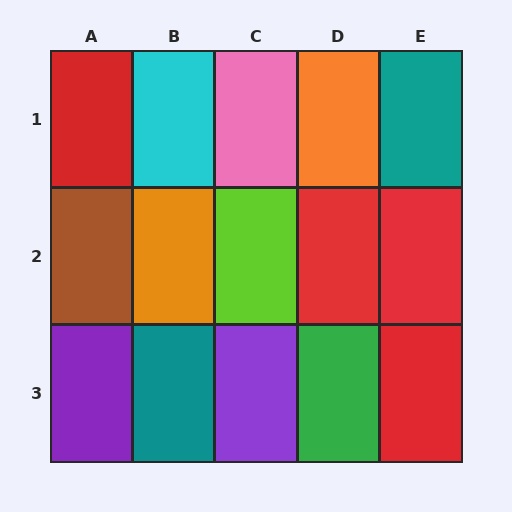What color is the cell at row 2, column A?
Brown.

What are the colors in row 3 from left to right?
Purple, teal, purple, green, red.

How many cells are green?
1 cell is green.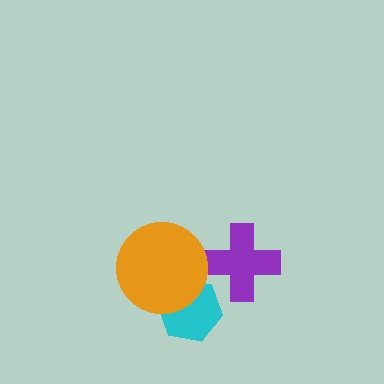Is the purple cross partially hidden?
No, no other shape covers it.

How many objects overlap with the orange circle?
1 object overlaps with the orange circle.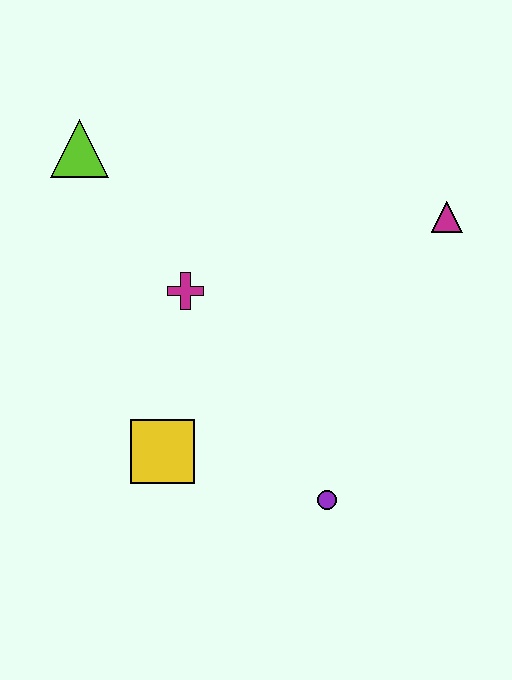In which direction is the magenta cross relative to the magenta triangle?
The magenta cross is to the left of the magenta triangle.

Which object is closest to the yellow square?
The magenta cross is closest to the yellow square.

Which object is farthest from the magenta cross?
The magenta triangle is farthest from the magenta cross.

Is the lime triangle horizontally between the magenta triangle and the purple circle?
No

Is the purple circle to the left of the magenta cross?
No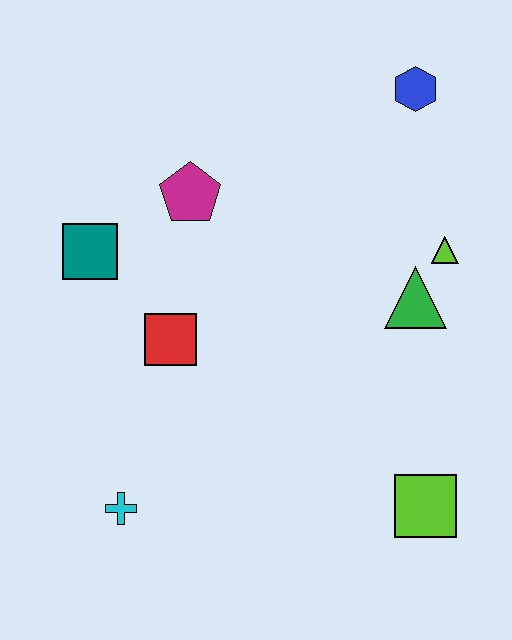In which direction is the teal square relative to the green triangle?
The teal square is to the left of the green triangle.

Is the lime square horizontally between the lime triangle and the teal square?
Yes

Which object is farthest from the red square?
The blue hexagon is farthest from the red square.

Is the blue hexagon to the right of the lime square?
No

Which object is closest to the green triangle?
The lime triangle is closest to the green triangle.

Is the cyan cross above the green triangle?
No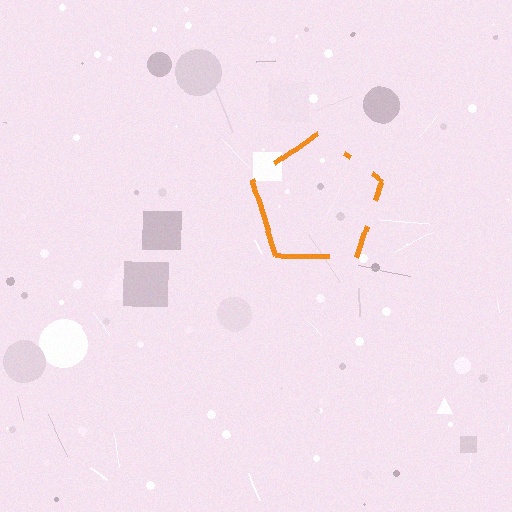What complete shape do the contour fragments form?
The contour fragments form a pentagon.